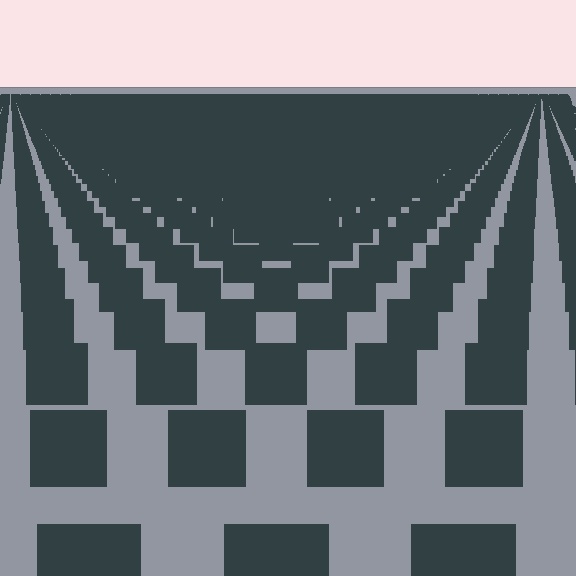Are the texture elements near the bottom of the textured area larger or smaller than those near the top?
Larger. Near the bottom, elements are closer to the viewer and appear at a bigger on-screen size.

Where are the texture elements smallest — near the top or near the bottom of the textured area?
Near the top.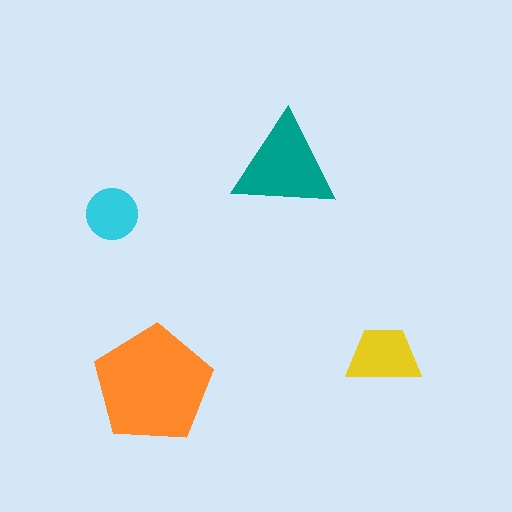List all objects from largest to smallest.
The orange pentagon, the teal triangle, the yellow trapezoid, the cyan circle.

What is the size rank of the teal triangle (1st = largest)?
2nd.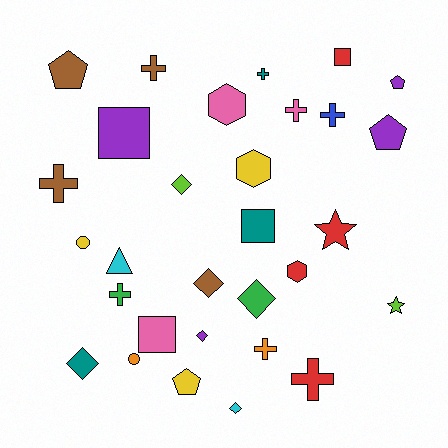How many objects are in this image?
There are 30 objects.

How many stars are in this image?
There are 2 stars.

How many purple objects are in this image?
There are 4 purple objects.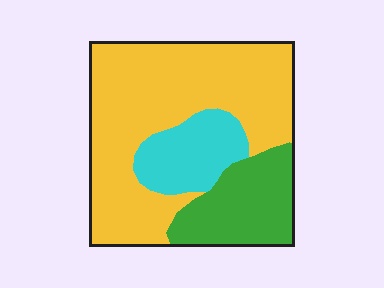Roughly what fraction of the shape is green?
Green takes up less than a quarter of the shape.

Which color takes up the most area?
Yellow, at roughly 60%.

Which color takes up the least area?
Cyan, at roughly 15%.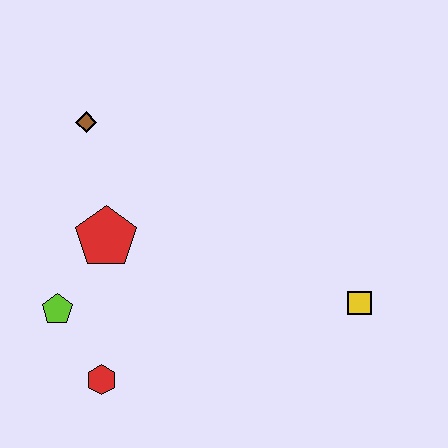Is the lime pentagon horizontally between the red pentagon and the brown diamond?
No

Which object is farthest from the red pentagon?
The yellow square is farthest from the red pentagon.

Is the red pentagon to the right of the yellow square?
No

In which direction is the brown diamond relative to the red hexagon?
The brown diamond is above the red hexagon.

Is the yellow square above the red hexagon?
Yes